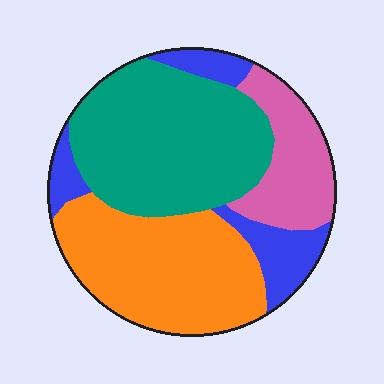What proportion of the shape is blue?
Blue covers around 15% of the shape.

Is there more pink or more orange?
Orange.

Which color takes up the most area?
Teal, at roughly 35%.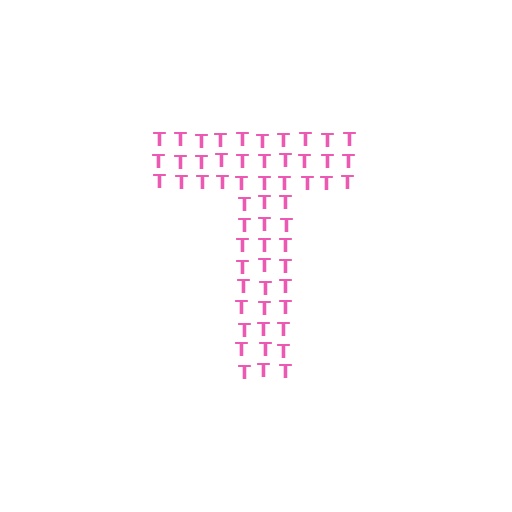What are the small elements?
The small elements are letter T's.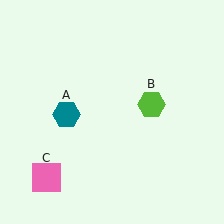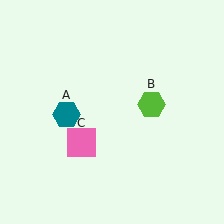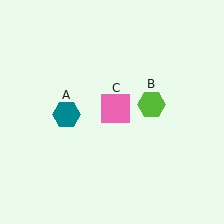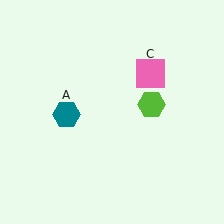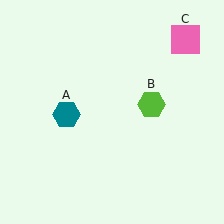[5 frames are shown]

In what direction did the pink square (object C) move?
The pink square (object C) moved up and to the right.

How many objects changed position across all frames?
1 object changed position: pink square (object C).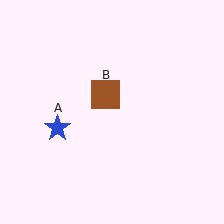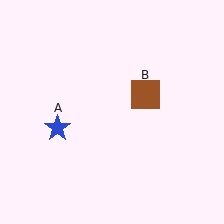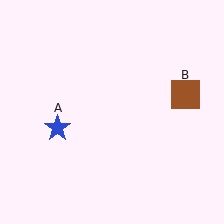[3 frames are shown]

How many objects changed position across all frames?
1 object changed position: brown square (object B).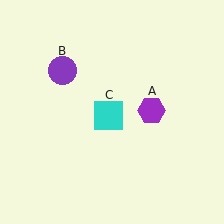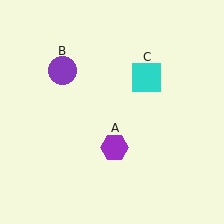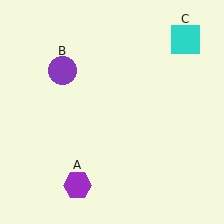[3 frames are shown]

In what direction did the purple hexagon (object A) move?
The purple hexagon (object A) moved down and to the left.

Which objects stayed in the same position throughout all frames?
Purple circle (object B) remained stationary.